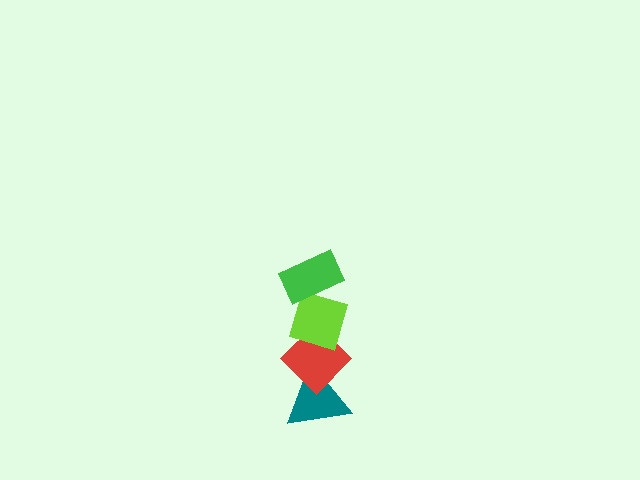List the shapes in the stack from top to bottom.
From top to bottom: the green rectangle, the lime diamond, the red diamond, the teal triangle.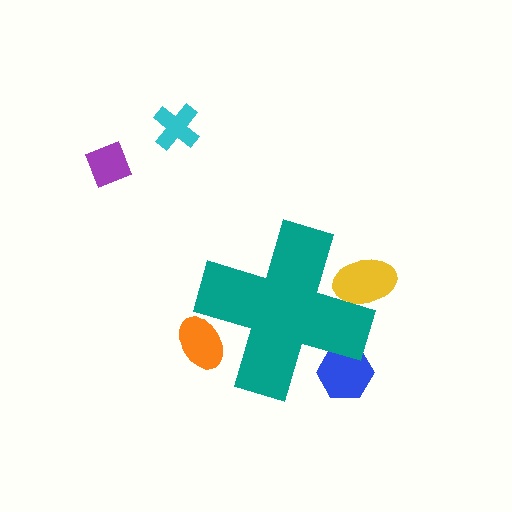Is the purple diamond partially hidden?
No, the purple diamond is fully visible.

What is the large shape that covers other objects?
A teal cross.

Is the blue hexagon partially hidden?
Yes, the blue hexagon is partially hidden behind the teal cross.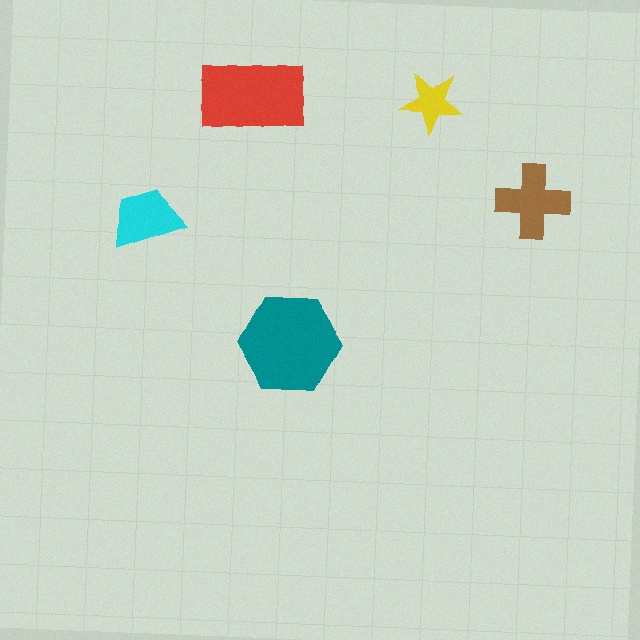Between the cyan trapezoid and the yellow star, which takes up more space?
The cyan trapezoid.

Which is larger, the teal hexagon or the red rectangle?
The teal hexagon.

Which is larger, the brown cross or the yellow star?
The brown cross.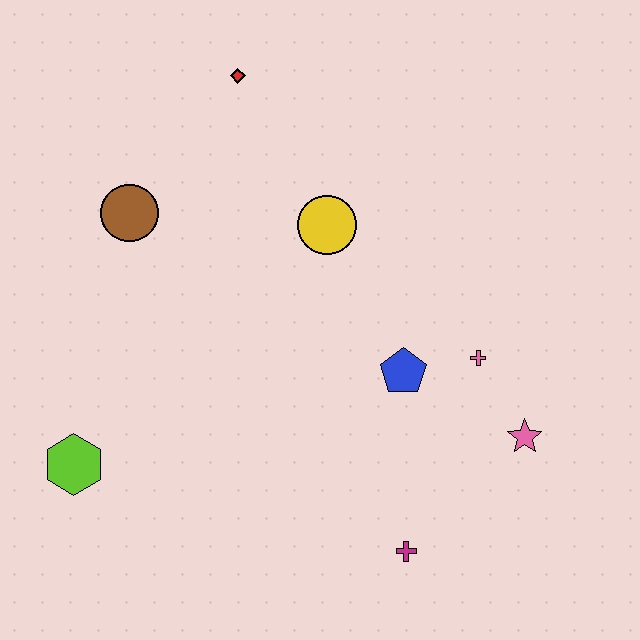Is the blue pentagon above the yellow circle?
No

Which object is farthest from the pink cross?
The lime hexagon is farthest from the pink cross.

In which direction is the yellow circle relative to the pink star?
The yellow circle is above the pink star.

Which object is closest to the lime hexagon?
The brown circle is closest to the lime hexagon.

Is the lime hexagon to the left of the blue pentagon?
Yes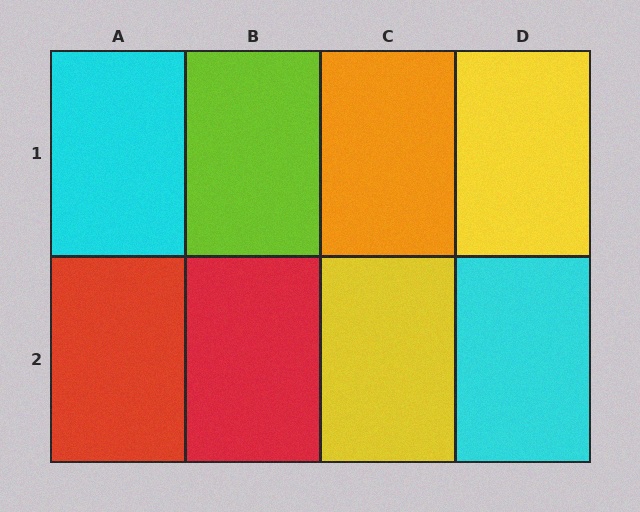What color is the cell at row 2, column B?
Red.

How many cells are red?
2 cells are red.